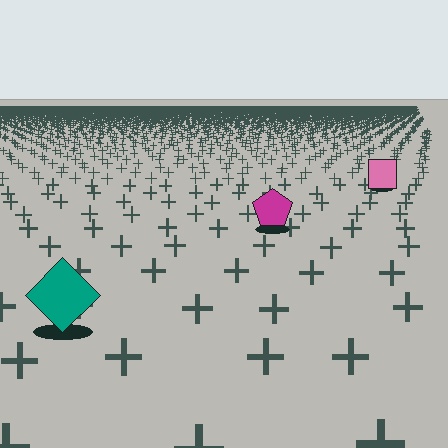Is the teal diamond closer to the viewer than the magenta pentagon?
Yes. The teal diamond is closer — you can tell from the texture gradient: the ground texture is coarser near it.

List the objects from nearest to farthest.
From nearest to farthest: the teal diamond, the magenta pentagon, the pink square.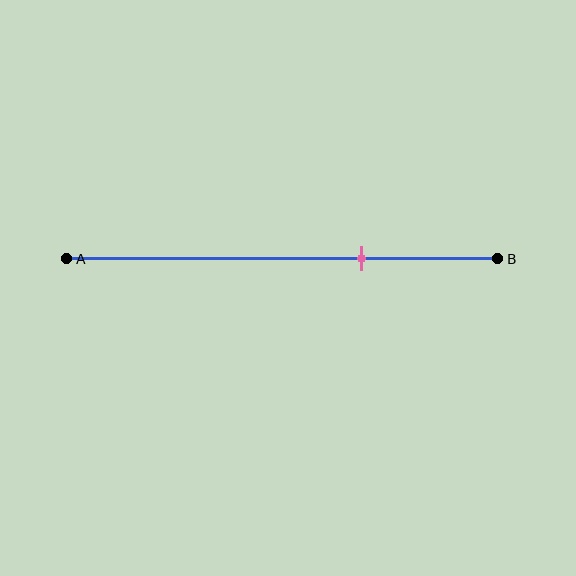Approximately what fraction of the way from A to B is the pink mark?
The pink mark is approximately 70% of the way from A to B.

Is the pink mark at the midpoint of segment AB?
No, the mark is at about 70% from A, not at the 50% midpoint.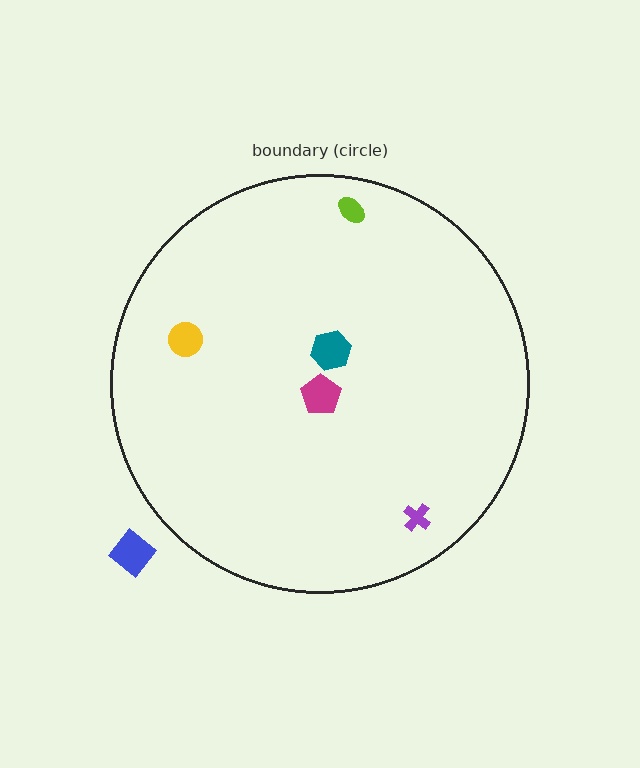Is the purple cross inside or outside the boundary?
Inside.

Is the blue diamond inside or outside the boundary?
Outside.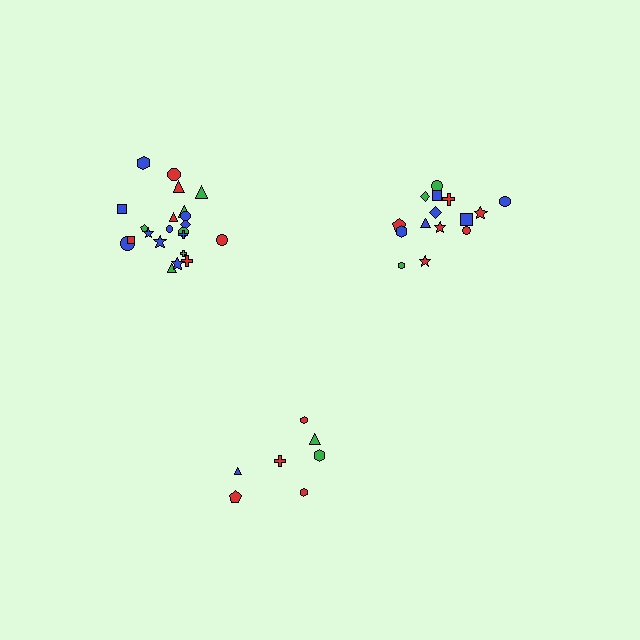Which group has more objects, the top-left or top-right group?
The top-left group.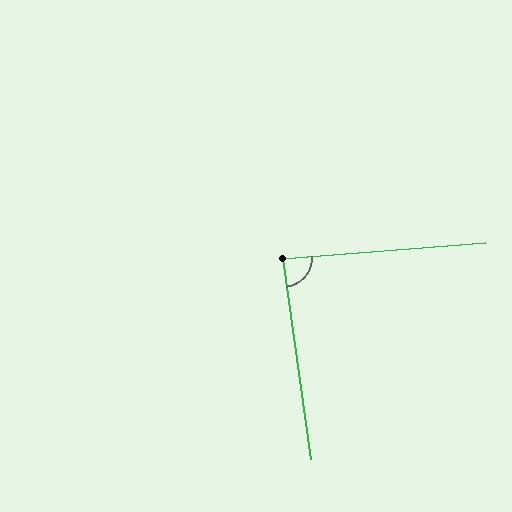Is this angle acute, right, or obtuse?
It is approximately a right angle.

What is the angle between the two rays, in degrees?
Approximately 86 degrees.